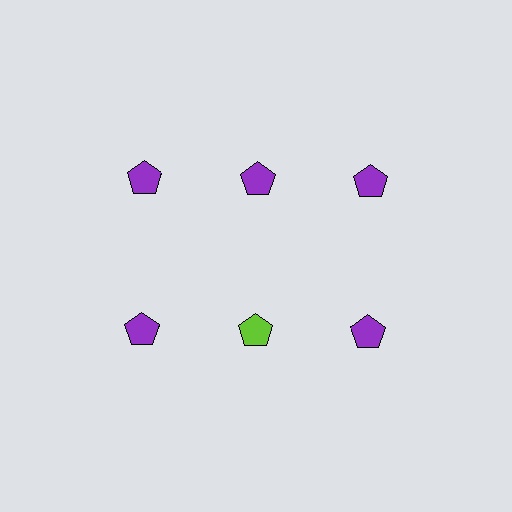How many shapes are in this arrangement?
There are 6 shapes arranged in a grid pattern.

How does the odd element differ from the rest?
It has a different color: lime instead of purple.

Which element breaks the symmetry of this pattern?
The lime pentagon in the second row, second from left column breaks the symmetry. All other shapes are purple pentagons.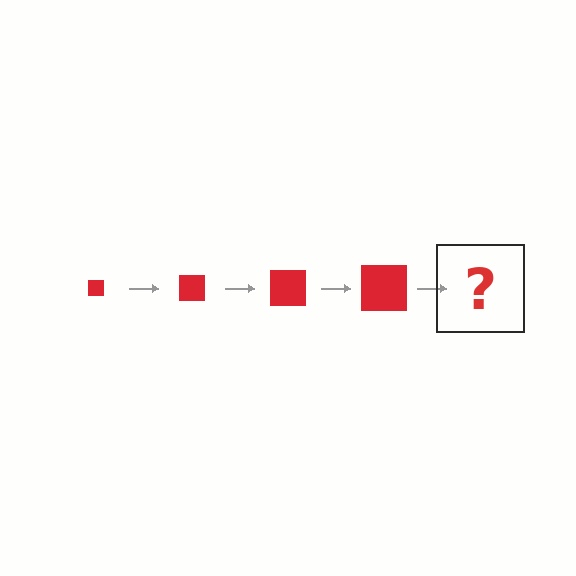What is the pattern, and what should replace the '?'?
The pattern is that the square gets progressively larger each step. The '?' should be a red square, larger than the previous one.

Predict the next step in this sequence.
The next step is a red square, larger than the previous one.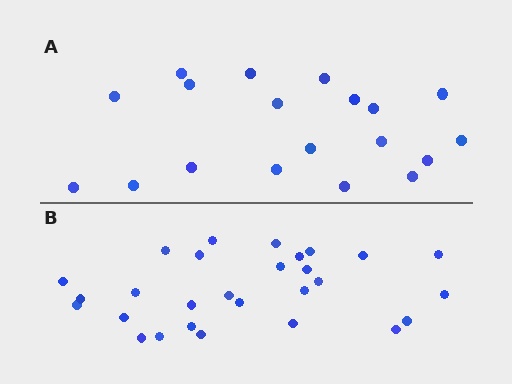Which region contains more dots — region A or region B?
Region B (the bottom region) has more dots.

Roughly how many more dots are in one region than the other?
Region B has roughly 8 or so more dots than region A.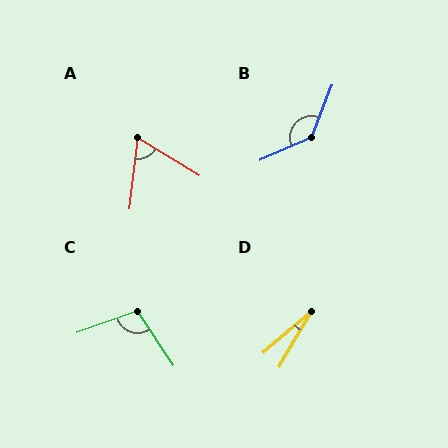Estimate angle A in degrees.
Approximately 66 degrees.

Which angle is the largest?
B, at approximately 135 degrees.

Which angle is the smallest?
D, at approximately 19 degrees.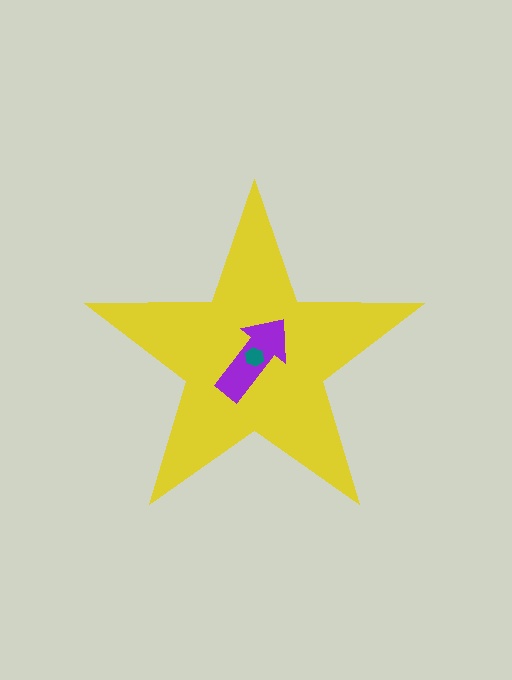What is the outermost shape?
The yellow star.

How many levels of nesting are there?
3.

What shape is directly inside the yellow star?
The purple arrow.